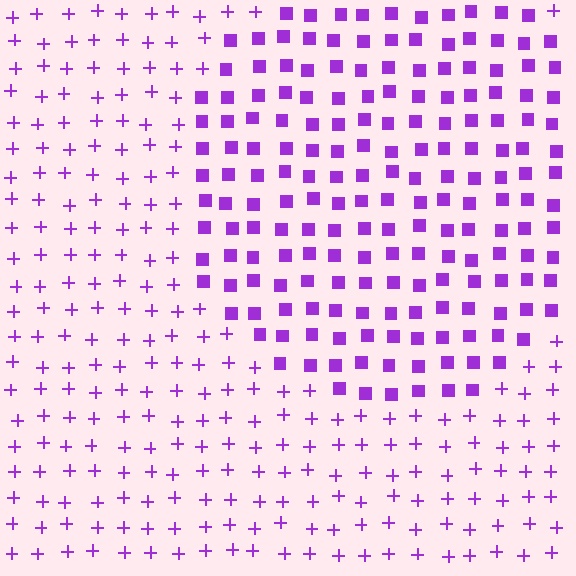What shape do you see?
I see a circle.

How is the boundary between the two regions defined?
The boundary is defined by a change in element shape: squares inside vs. plus signs outside. All elements share the same color and spacing.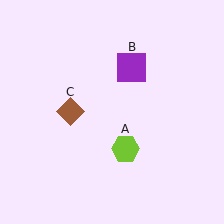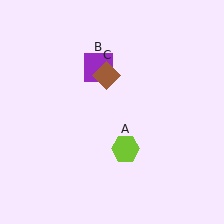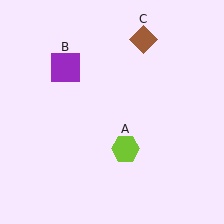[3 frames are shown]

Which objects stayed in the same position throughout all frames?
Lime hexagon (object A) remained stationary.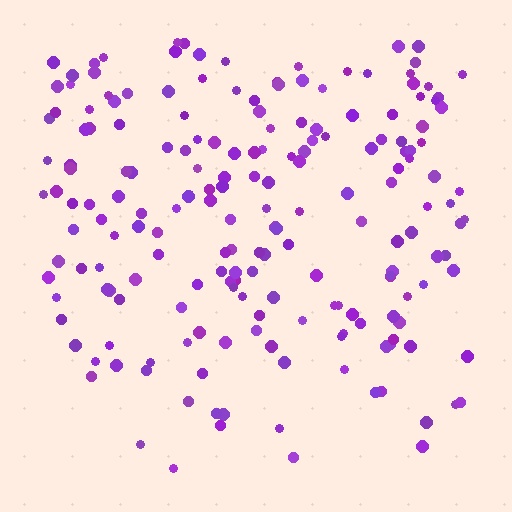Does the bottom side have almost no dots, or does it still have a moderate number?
Still a moderate number, just noticeably fewer than the top.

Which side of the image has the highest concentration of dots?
The top.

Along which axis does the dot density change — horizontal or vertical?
Vertical.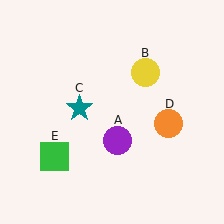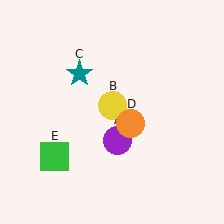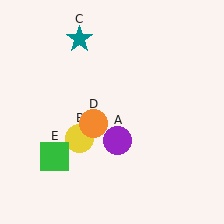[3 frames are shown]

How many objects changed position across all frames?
3 objects changed position: yellow circle (object B), teal star (object C), orange circle (object D).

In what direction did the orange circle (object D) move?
The orange circle (object D) moved left.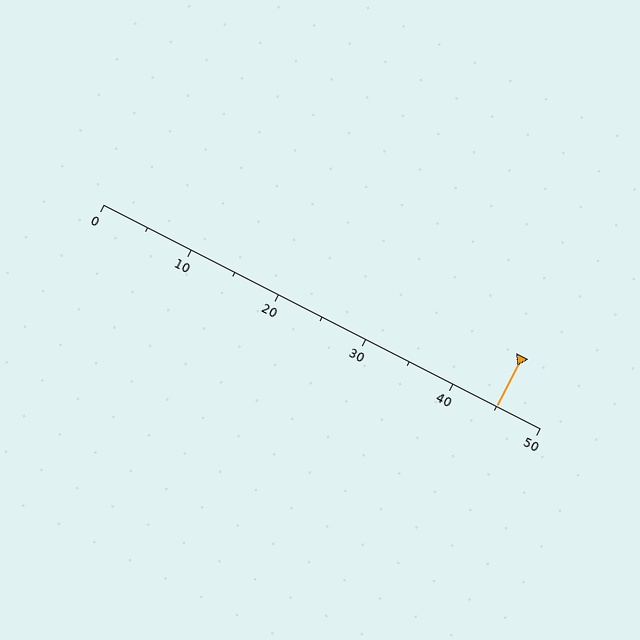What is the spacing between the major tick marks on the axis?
The major ticks are spaced 10 apart.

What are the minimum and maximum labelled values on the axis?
The axis runs from 0 to 50.